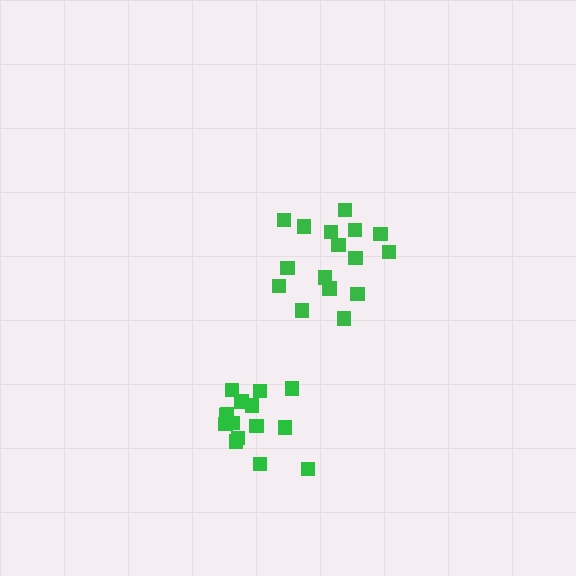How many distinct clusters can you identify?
There are 2 distinct clusters.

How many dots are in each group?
Group 1: 15 dots, Group 2: 16 dots (31 total).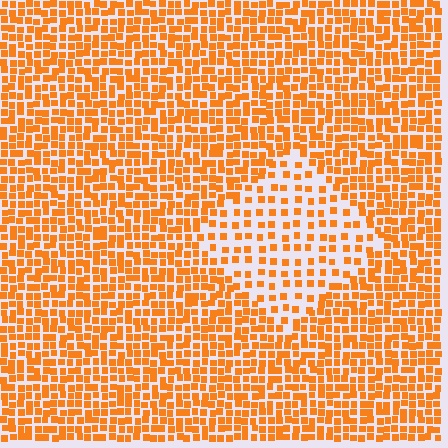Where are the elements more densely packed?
The elements are more densely packed outside the diamond boundary.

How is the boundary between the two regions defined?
The boundary is defined by a change in element density (approximately 2.1x ratio). All elements are the same color, size, and shape.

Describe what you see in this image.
The image contains small orange elements arranged at two different densities. A diamond-shaped region is visible where the elements are less densely packed than the surrounding area.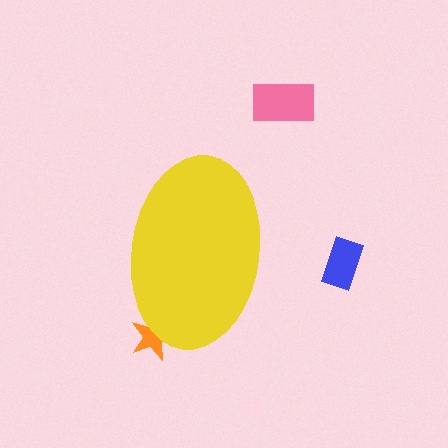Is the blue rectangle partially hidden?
No, the blue rectangle is fully visible.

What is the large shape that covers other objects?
A yellow ellipse.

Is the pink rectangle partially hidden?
No, the pink rectangle is fully visible.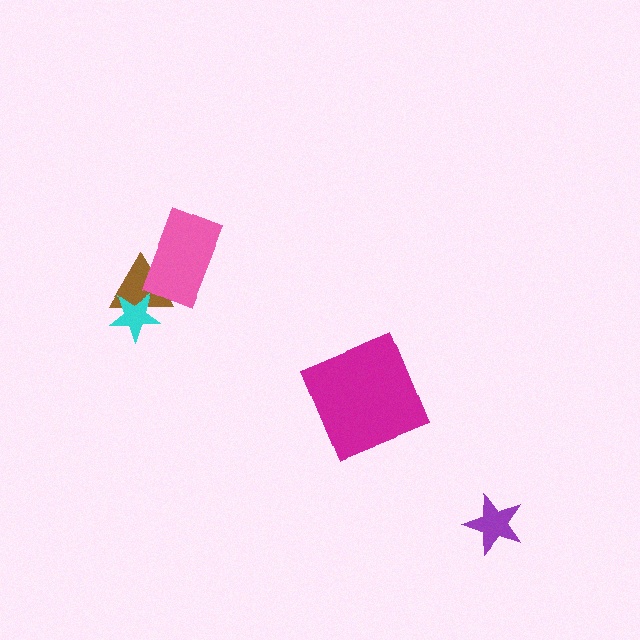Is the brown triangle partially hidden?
Yes, it is partially covered by another shape.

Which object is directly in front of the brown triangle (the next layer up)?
The pink rectangle is directly in front of the brown triangle.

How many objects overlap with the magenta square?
0 objects overlap with the magenta square.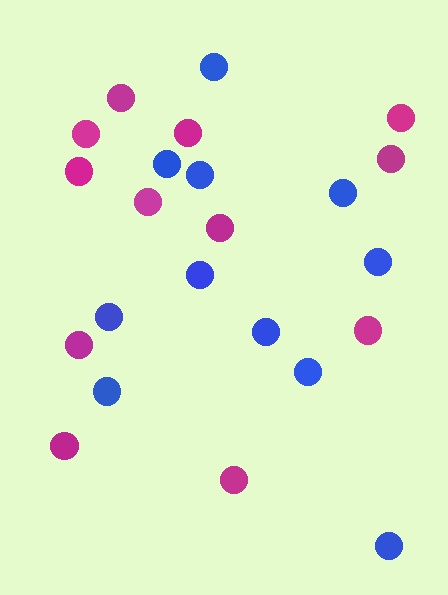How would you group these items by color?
There are 2 groups: one group of magenta circles (12) and one group of blue circles (11).